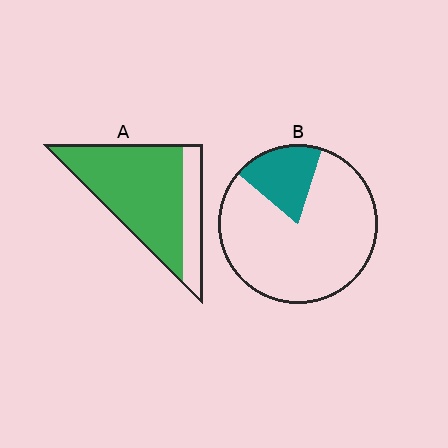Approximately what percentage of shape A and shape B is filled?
A is approximately 75% and B is approximately 20%.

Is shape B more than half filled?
No.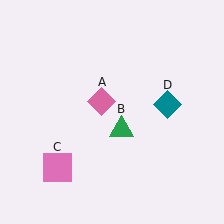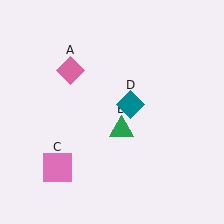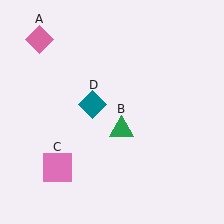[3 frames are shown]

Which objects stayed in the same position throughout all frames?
Green triangle (object B) and pink square (object C) remained stationary.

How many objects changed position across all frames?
2 objects changed position: pink diamond (object A), teal diamond (object D).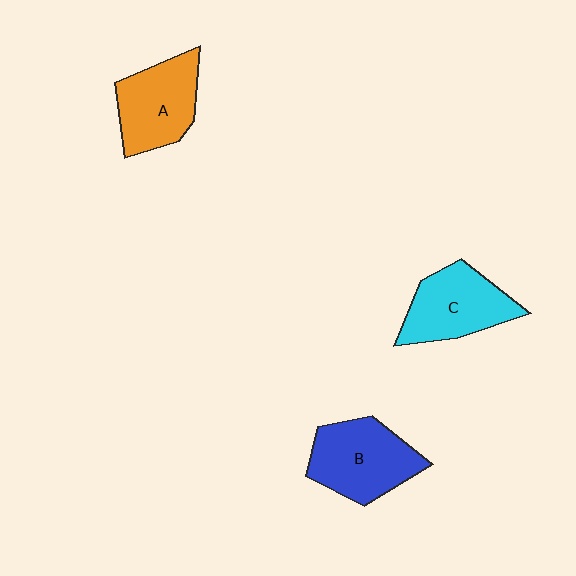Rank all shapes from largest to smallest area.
From largest to smallest: B (blue), C (cyan), A (orange).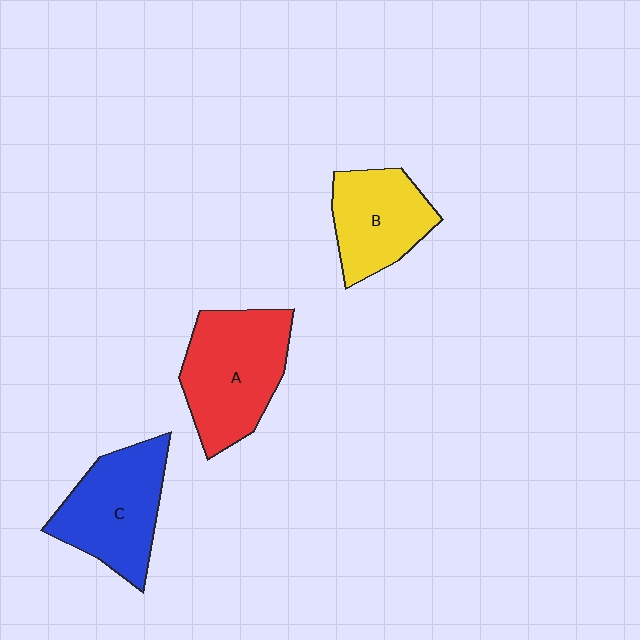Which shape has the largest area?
Shape A (red).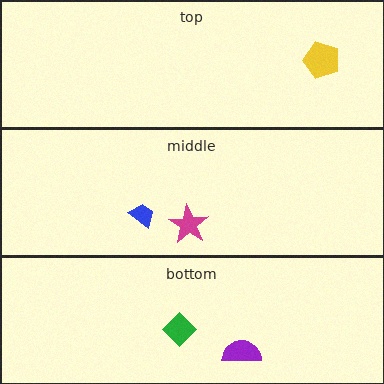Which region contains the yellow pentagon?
The top region.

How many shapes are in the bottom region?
2.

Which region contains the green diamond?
The bottom region.